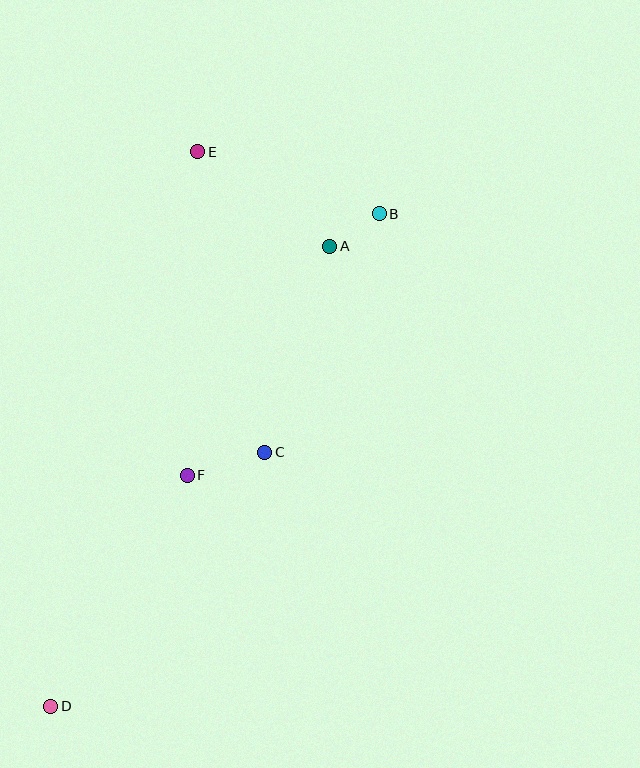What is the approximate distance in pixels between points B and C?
The distance between B and C is approximately 264 pixels.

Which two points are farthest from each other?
Points B and D are farthest from each other.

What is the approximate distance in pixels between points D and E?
The distance between D and E is approximately 574 pixels.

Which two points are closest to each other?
Points A and B are closest to each other.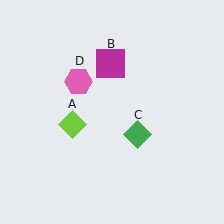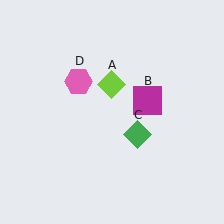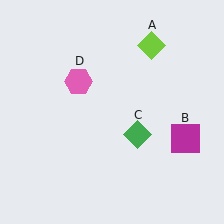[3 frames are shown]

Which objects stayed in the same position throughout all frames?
Green diamond (object C) and pink hexagon (object D) remained stationary.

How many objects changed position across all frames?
2 objects changed position: lime diamond (object A), magenta square (object B).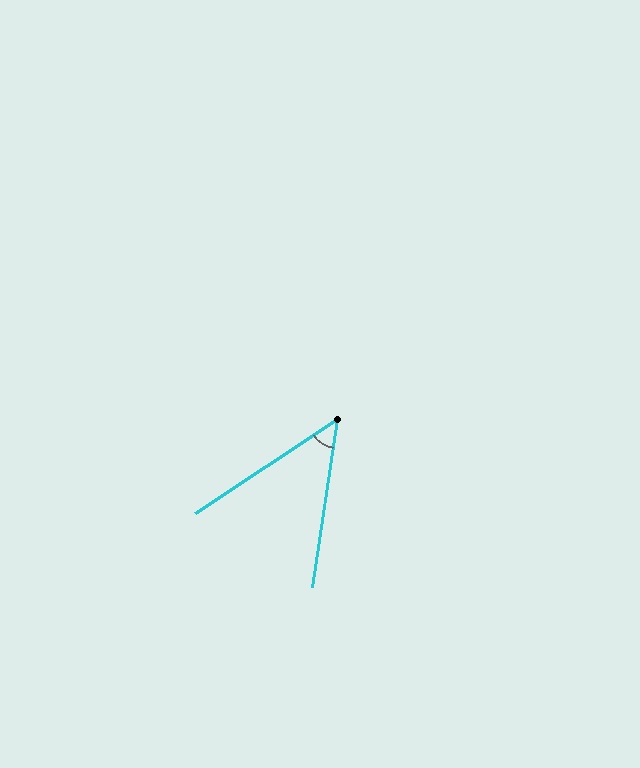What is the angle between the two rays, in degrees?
Approximately 48 degrees.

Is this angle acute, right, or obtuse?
It is acute.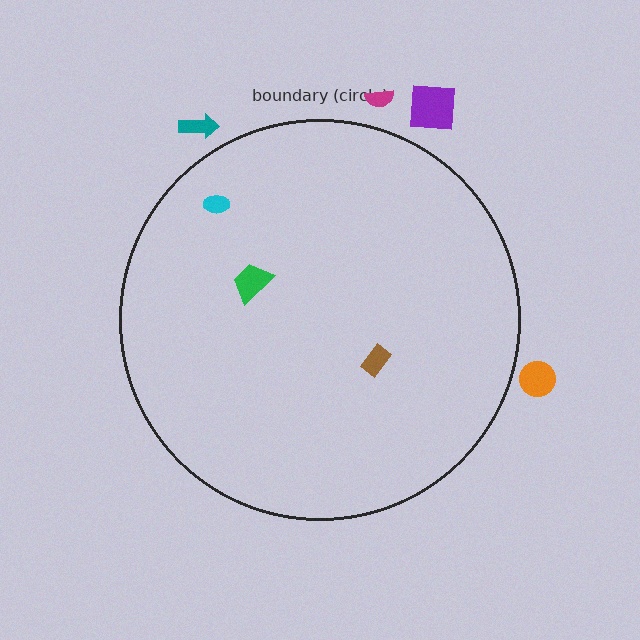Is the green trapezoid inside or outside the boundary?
Inside.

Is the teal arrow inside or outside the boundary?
Outside.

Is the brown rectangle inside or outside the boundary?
Inside.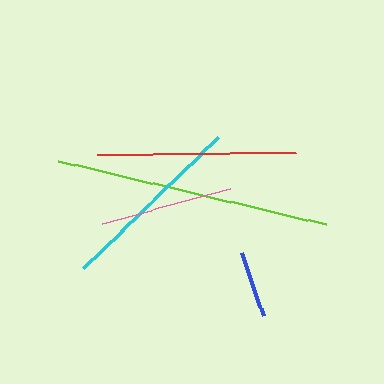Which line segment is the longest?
The lime line is the longest at approximately 276 pixels.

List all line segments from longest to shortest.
From longest to shortest: lime, red, cyan, pink, blue.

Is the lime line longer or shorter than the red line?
The lime line is longer than the red line.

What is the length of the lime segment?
The lime segment is approximately 276 pixels long.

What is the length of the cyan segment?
The cyan segment is approximately 189 pixels long.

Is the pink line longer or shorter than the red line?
The red line is longer than the pink line.